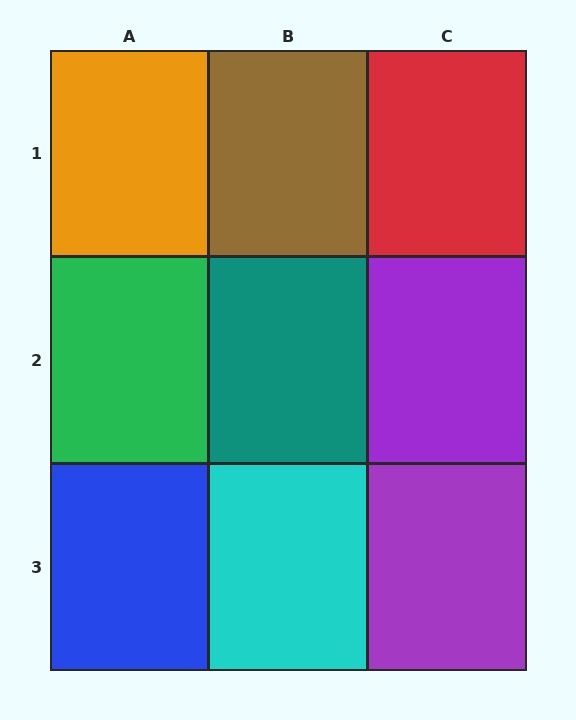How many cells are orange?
1 cell is orange.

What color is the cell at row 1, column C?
Red.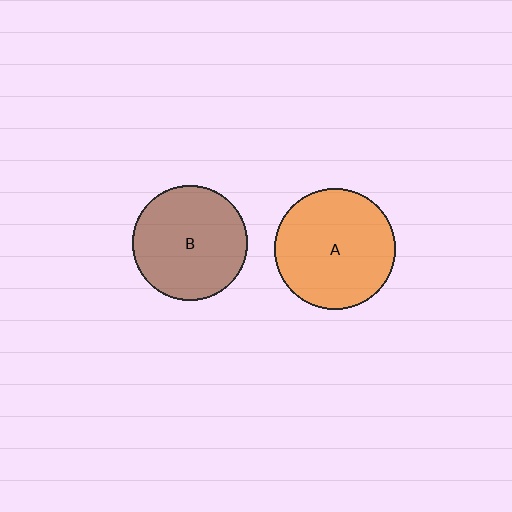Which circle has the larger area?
Circle A (orange).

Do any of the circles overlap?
No, none of the circles overlap.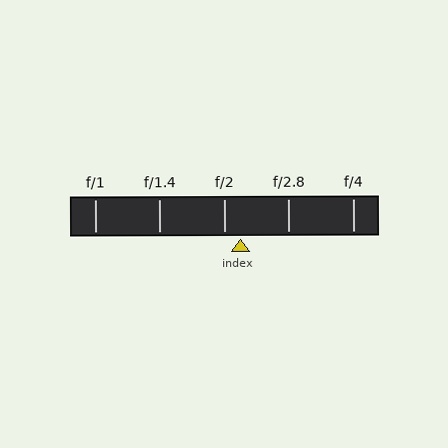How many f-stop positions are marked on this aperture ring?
There are 5 f-stop positions marked.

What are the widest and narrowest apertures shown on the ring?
The widest aperture shown is f/1 and the narrowest is f/4.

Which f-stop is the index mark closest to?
The index mark is closest to f/2.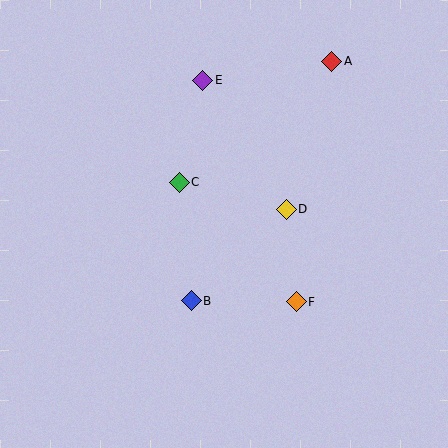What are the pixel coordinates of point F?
Point F is at (296, 302).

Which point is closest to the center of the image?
Point C at (179, 182) is closest to the center.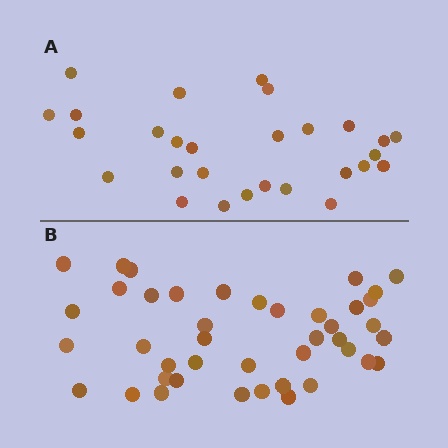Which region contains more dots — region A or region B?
Region B (the bottom region) has more dots.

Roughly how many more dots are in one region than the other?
Region B has approximately 15 more dots than region A.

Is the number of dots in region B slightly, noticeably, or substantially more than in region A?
Region B has substantially more. The ratio is roughly 1.5 to 1.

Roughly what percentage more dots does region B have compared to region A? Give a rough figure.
About 50% more.